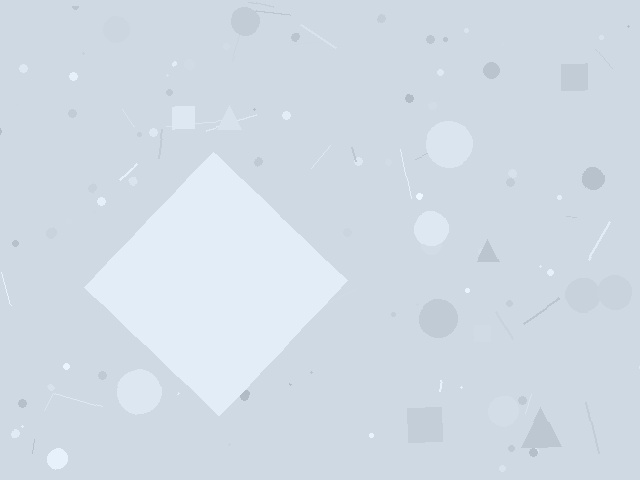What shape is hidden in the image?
A diamond is hidden in the image.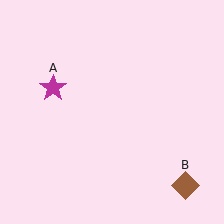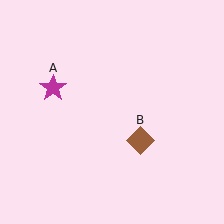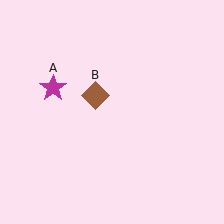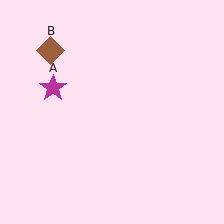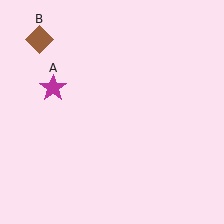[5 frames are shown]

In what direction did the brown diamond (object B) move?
The brown diamond (object B) moved up and to the left.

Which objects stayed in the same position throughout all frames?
Magenta star (object A) remained stationary.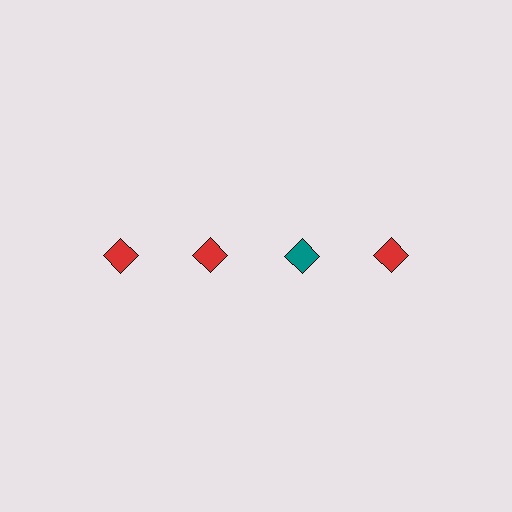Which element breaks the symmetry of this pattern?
The teal diamond in the top row, center column breaks the symmetry. All other shapes are red diamonds.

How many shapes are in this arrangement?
There are 4 shapes arranged in a grid pattern.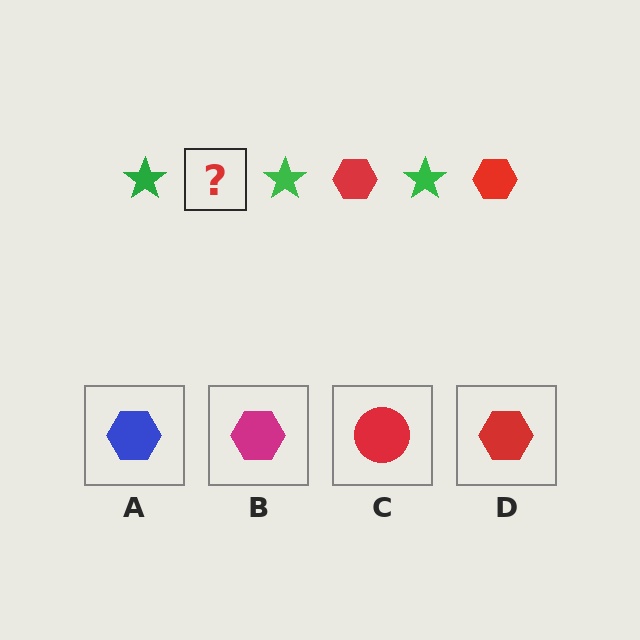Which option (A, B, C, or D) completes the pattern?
D.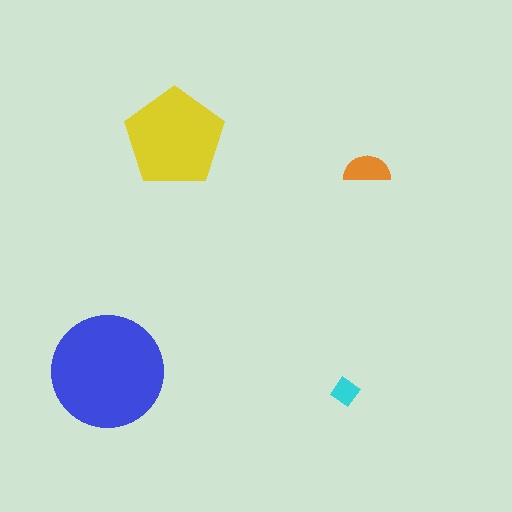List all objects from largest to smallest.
The blue circle, the yellow pentagon, the orange semicircle, the cyan diamond.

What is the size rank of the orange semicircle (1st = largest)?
3rd.